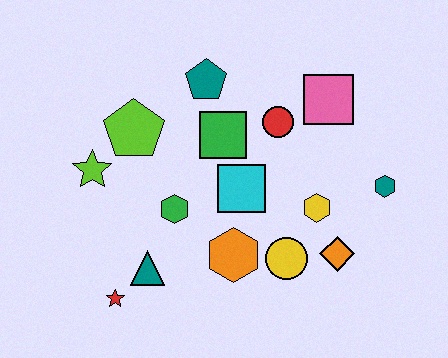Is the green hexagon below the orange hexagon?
No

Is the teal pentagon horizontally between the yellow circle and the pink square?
No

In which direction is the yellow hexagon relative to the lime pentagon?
The yellow hexagon is to the right of the lime pentagon.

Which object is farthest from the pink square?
The red star is farthest from the pink square.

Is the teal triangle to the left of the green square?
Yes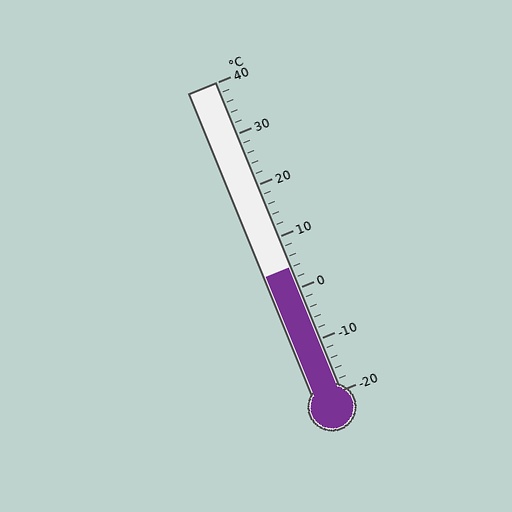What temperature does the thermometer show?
The thermometer shows approximately 4°C.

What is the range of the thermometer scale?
The thermometer scale ranges from -20°C to 40°C.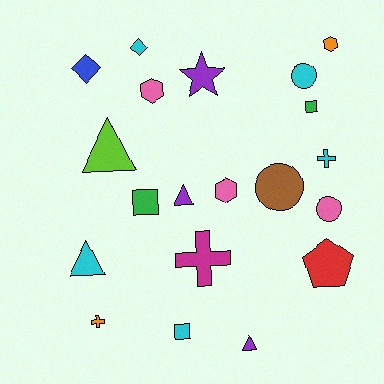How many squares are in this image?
There are 3 squares.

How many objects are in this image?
There are 20 objects.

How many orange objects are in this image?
There are 2 orange objects.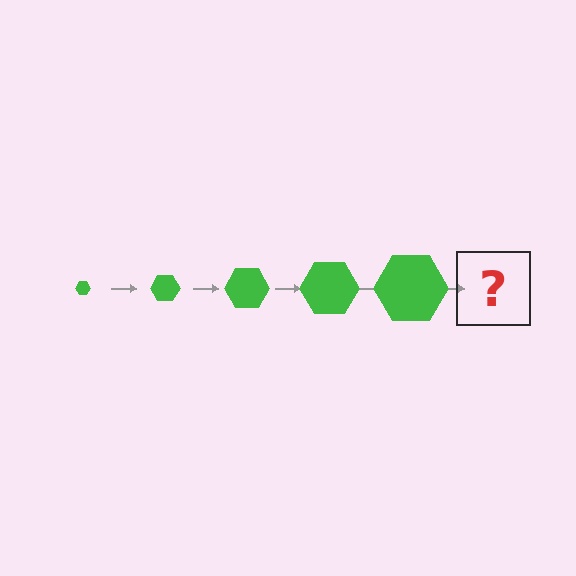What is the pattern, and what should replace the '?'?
The pattern is that the hexagon gets progressively larger each step. The '?' should be a green hexagon, larger than the previous one.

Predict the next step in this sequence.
The next step is a green hexagon, larger than the previous one.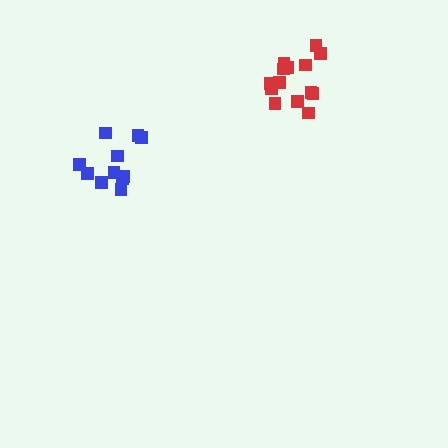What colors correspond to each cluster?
The clusters are colored: blue, red.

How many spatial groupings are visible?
There are 2 spatial groupings.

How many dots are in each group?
Group 1: 11 dots, Group 2: 14 dots (25 total).